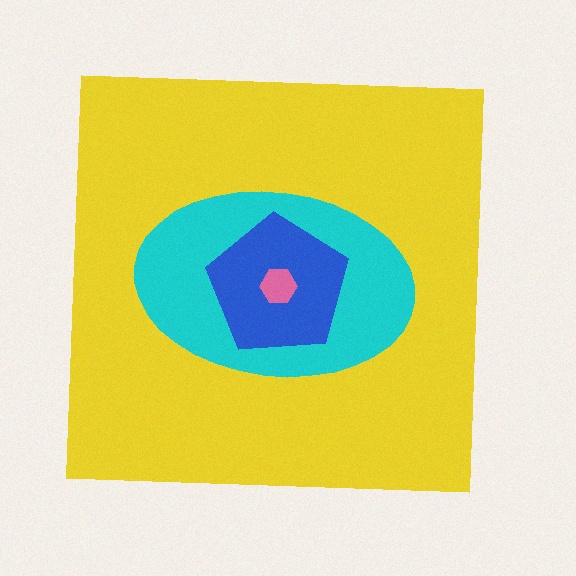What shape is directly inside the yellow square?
The cyan ellipse.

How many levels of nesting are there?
4.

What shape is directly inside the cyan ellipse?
The blue pentagon.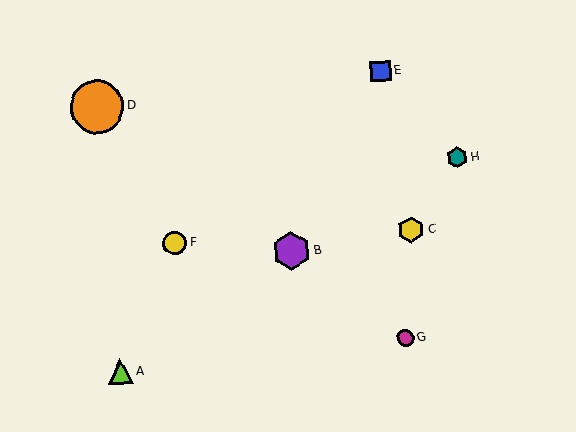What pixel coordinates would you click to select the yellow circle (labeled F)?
Click at (175, 243) to select the yellow circle F.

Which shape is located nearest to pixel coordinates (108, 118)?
The orange circle (labeled D) at (97, 107) is nearest to that location.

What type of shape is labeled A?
Shape A is a lime triangle.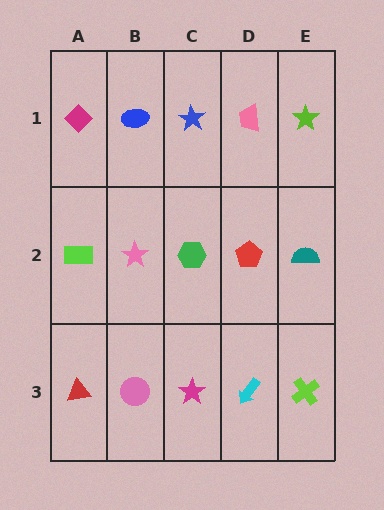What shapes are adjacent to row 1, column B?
A pink star (row 2, column B), a magenta diamond (row 1, column A), a blue star (row 1, column C).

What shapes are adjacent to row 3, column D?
A red pentagon (row 2, column D), a magenta star (row 3, column C), a lime cross (row 3, column E).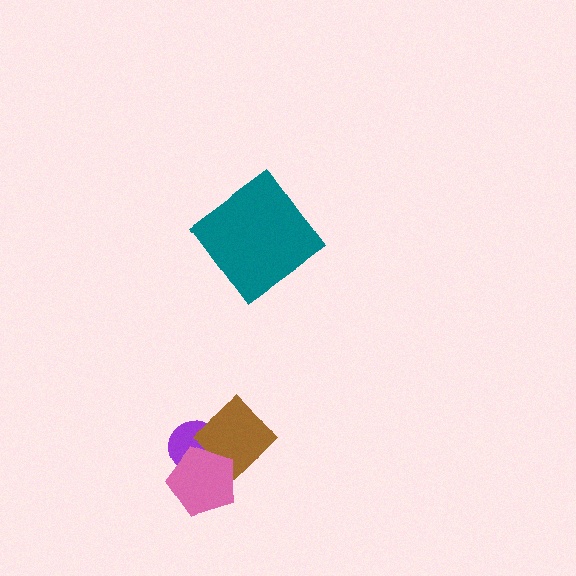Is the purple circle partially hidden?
Yes, it is partially covered by another shape.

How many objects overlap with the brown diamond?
2 objects overlap with the brown diamond.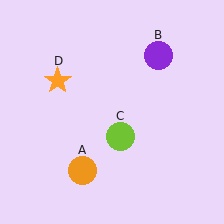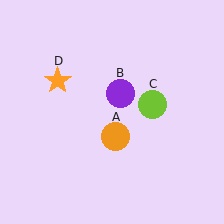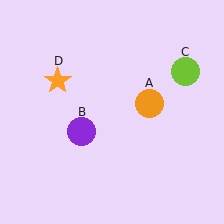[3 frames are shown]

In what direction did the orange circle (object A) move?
The orange circle (object A) moved up and to the right.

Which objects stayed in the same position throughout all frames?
Orange star (object D) remained stationary.